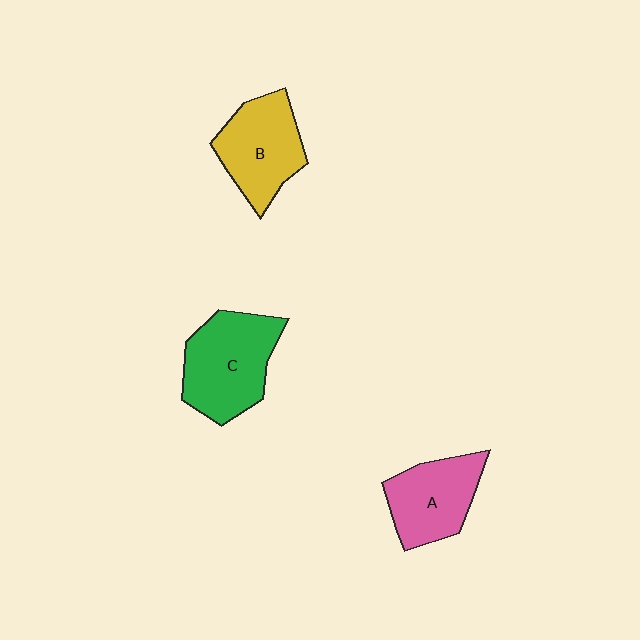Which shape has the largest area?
Shape C (green).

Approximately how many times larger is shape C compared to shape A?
Approximately 1.3 times.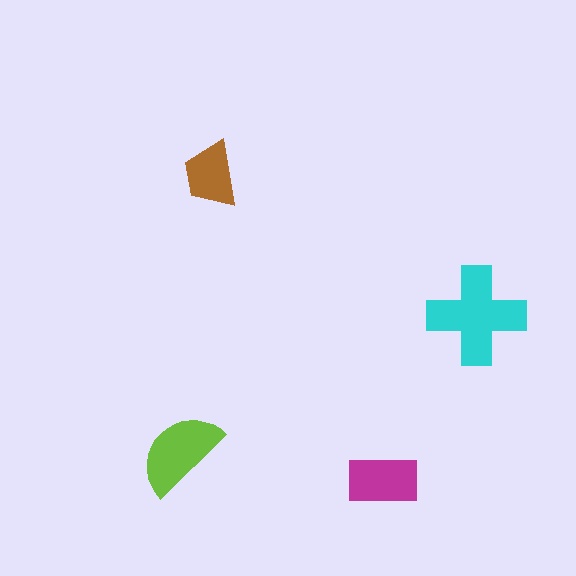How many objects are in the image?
There are 4 objects in the image.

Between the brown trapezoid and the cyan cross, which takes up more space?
The cyan cross.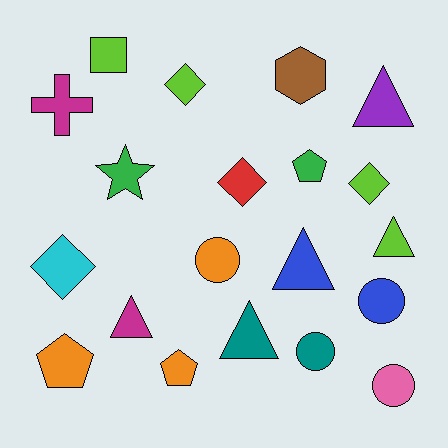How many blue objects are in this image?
There are 2 blue objects.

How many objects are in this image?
There are 20 objects.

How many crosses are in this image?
There is 1 cross.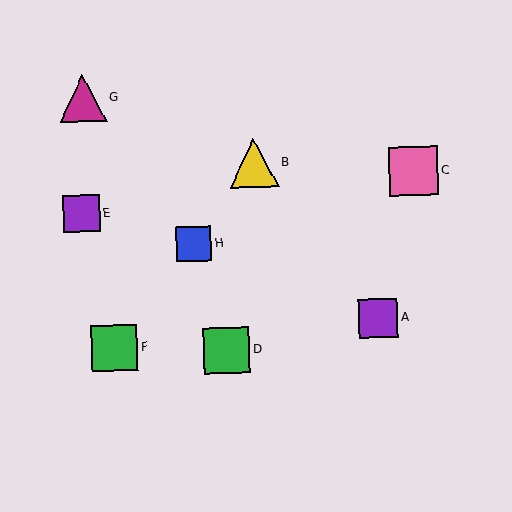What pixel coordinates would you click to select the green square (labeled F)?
Click at (114, 348) to select the green square F.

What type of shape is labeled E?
Shape E is a purple square.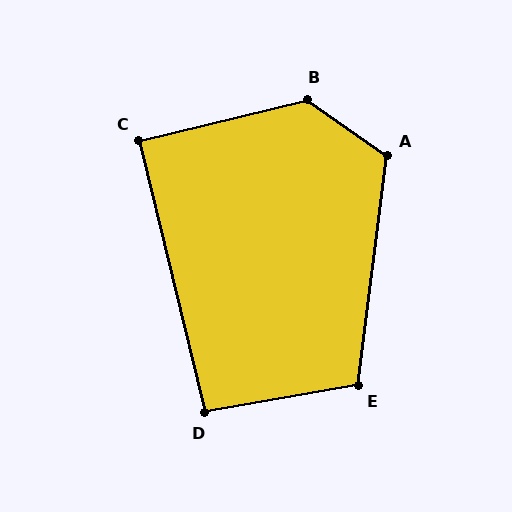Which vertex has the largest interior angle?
B, at approximately 131 degrees.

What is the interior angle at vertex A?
Approximately 118 degrees (obtuse).